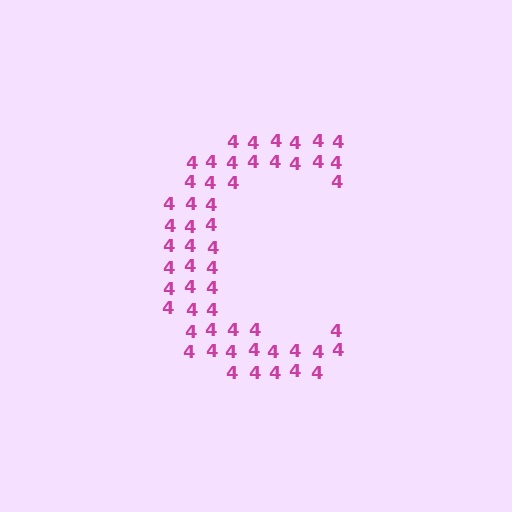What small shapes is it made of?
It is made of small digit 4's.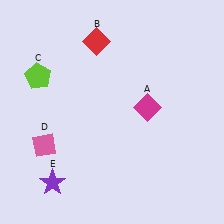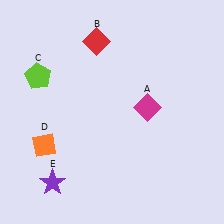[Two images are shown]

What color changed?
The diamond (D) changed from pink in Image 1 to orange in Image 2.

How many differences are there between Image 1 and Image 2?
There is 1 difference between the two images.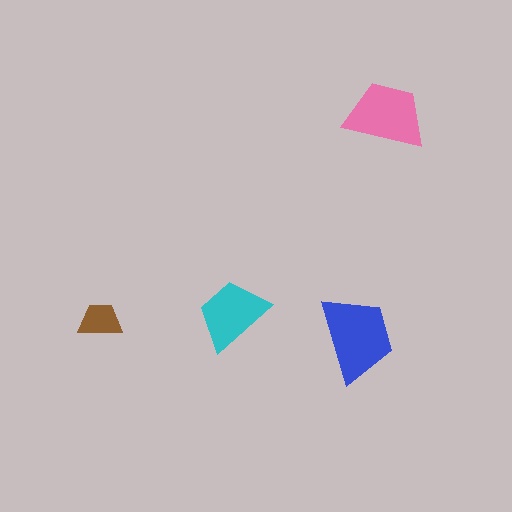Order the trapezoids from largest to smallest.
the blue one, the pink one, the cyan one, the brown one.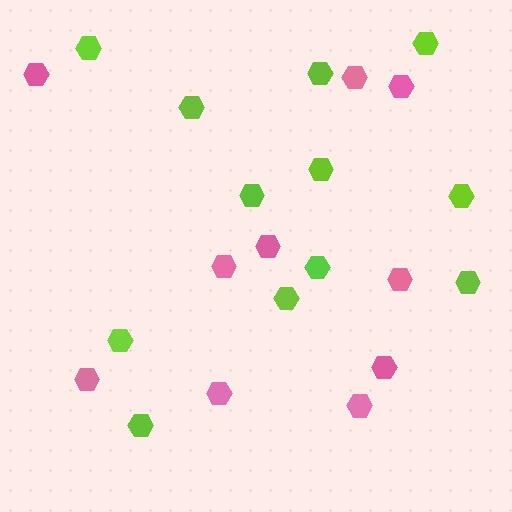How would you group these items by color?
There are 2 groups: one group of pink hexagons (10) and one group of lime hexagons (12).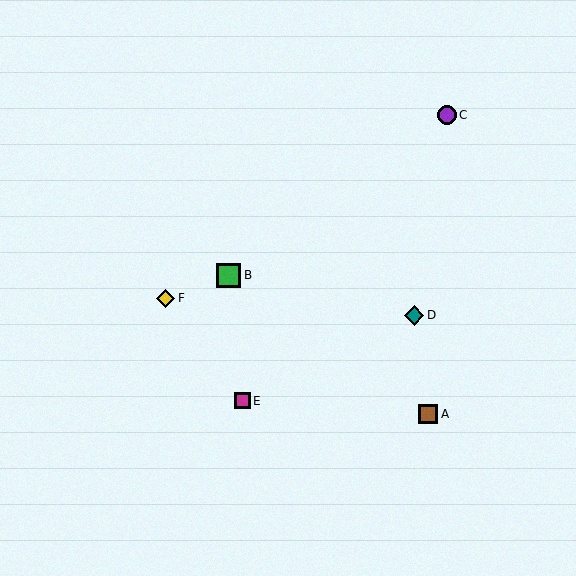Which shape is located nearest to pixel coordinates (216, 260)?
The green square (labeled B) at (229, 275) is nearest to that location.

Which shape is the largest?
The green square (labeled B) is the largest.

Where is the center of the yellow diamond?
The center of the yellow diamond is at (166, 298).